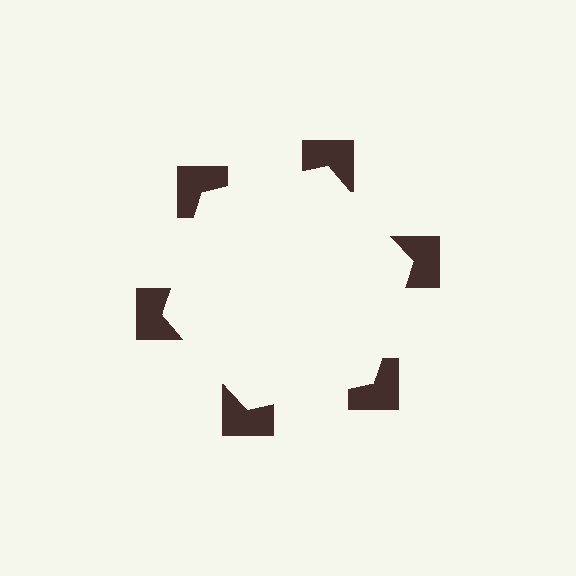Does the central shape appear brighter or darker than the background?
It typically appears slightly brighter than the background, even though no actual brightness change is drawn.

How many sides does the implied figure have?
6 sides.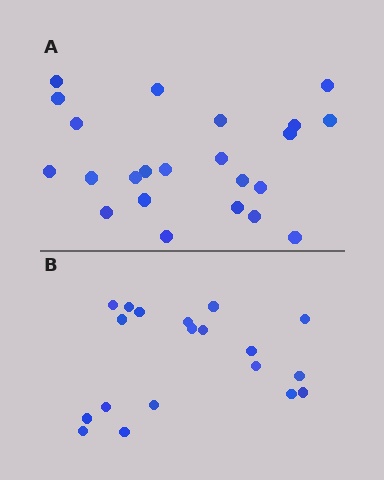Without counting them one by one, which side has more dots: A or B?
Region A (the top region) has more dots.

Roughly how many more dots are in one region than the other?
Region A has about 4 more dots than region B.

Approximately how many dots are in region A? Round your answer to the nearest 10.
About 20 dots. (The exact count is 23, which rounds to 20.)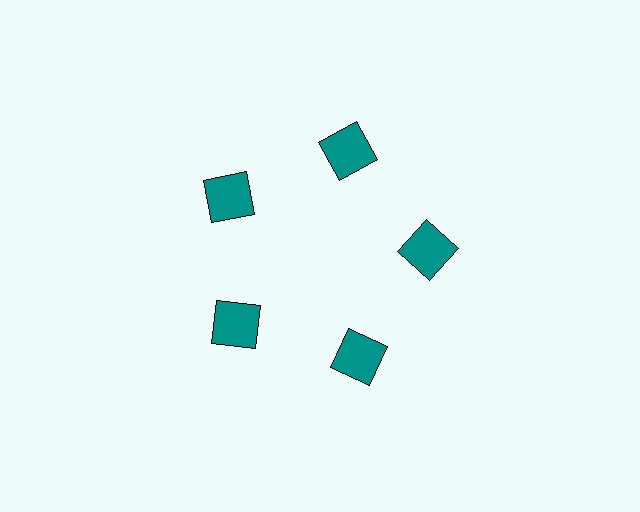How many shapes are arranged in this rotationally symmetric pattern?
There are 5 shapes, arranged in 5 groups of 1.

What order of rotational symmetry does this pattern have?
This pattern has 5-fold rotational symmetry.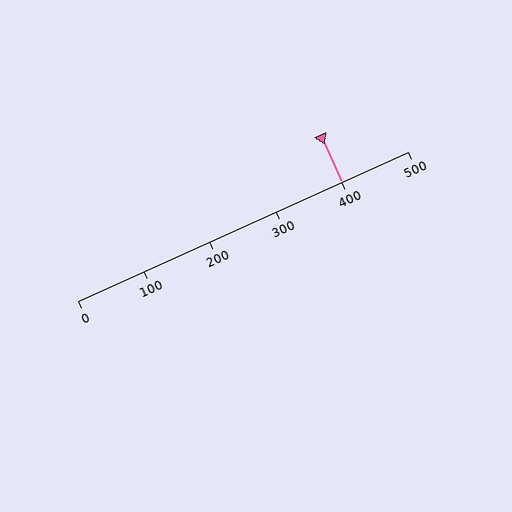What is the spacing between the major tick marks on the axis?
The major ticks are spaced 100 apart.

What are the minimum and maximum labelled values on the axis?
The axis runs from 0 to 500.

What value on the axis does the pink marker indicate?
The marker indicates approximately 400.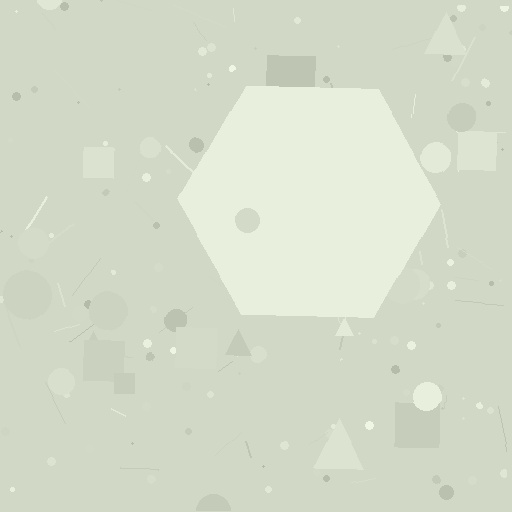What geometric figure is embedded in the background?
A hexagon is embedded in the background.